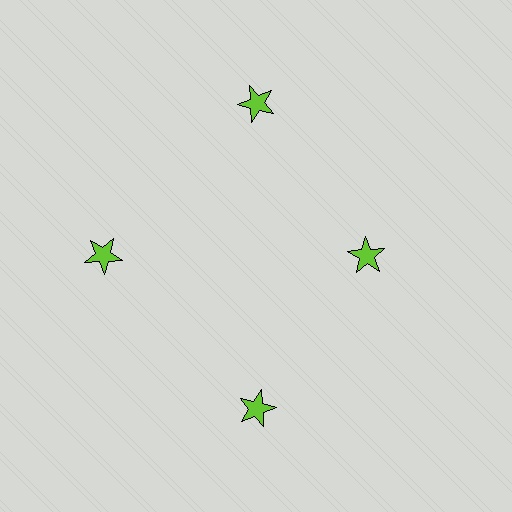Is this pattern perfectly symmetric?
No. The 4 lime stars are arranged in a ring, but one element near the 3 o'clock position is pulled inward toward the center, breaking the 4-fold rotational symmetry.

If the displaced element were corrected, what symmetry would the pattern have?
It would have 4-fold rotational symmetry — the pattern would map onto itself every 90 degrees.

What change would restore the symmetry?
The symmetry would be restored by moving it outward, back onto the ring so that all 4 stars sit at equal angles and equal distance from the center.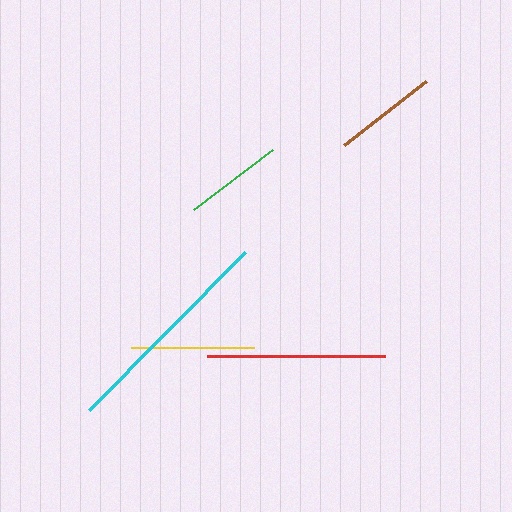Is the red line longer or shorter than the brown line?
The red line is longer than the brown line.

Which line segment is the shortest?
The green line is the shortest at approximately 100 pixels.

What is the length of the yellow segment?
The yellow segment is approximately 123 pixels long.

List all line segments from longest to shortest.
From longest to shortest: cyan, red, yellow, brown, green.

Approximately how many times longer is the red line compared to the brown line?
The red line is approximately 1.7 times the length of the brown line.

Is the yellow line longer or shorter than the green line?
The yellow line is longer than the green line.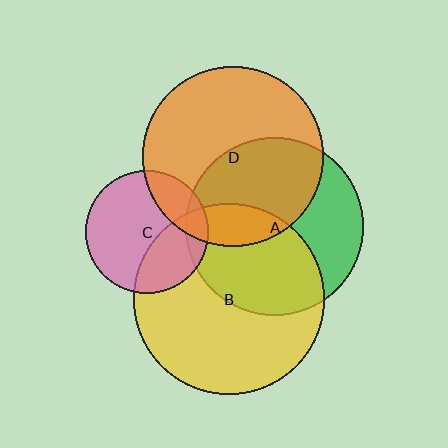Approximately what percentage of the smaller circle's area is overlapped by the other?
Approximately 10%.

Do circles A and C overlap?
Yes.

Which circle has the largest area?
Circle B (yellow).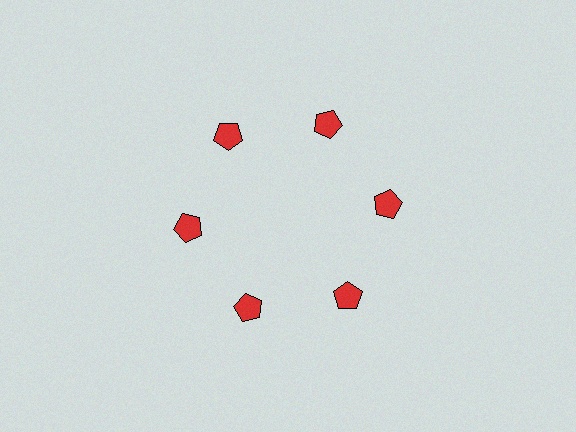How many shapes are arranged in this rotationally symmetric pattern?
There are 6 shapes, arranged in 6 groups of 1.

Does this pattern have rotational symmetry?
Yes, this pattern has 6-fold rotational symmetry. It looks the same after rotating 60 degrees around the center.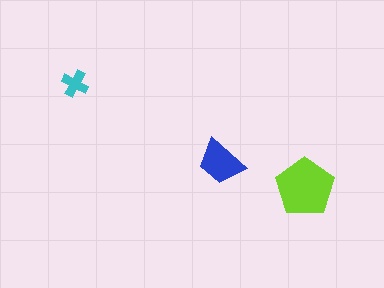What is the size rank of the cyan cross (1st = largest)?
3rd.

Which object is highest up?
The cyan cross is topmost.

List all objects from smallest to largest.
The cyan cross, the blue trapezoid, the lime pentagon.